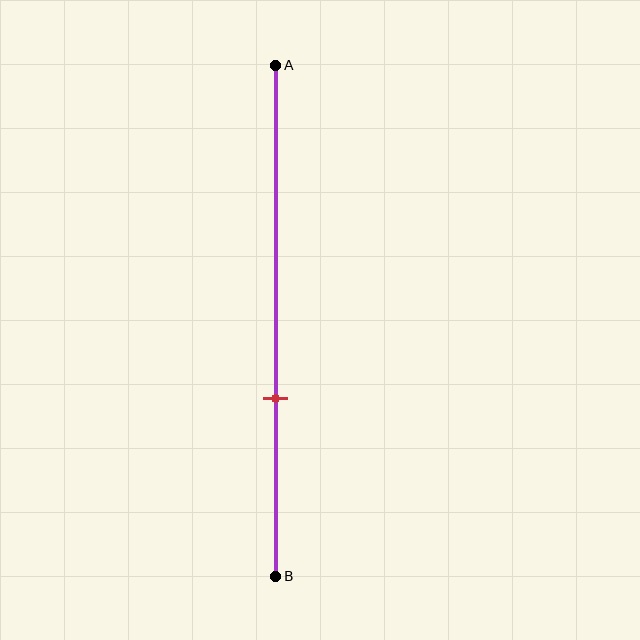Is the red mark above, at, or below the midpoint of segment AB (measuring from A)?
The red mark is below the midpoint of segment AB.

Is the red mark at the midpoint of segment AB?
No, the mark is at about 65% from A, not at the 50% midpoint.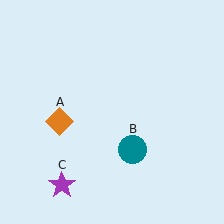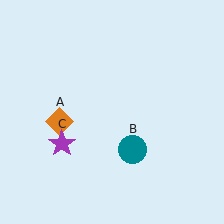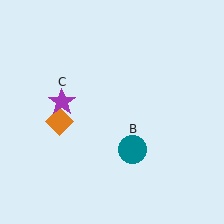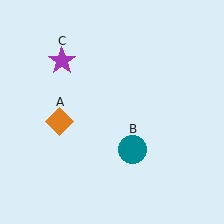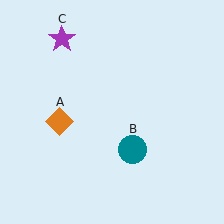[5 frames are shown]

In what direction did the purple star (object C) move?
The purple star (object C) moved up.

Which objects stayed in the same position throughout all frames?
Orange diamond (object A) and teal circle (object B) remained stationary.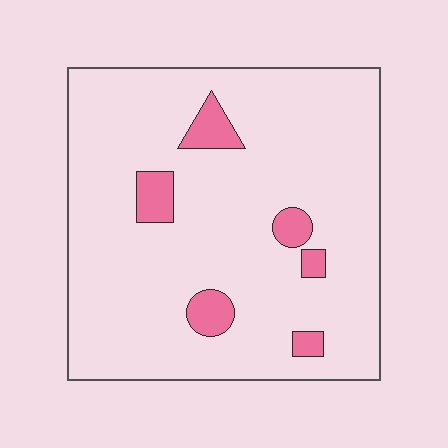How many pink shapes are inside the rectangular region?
6.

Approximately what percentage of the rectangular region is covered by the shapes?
Approximately 10%.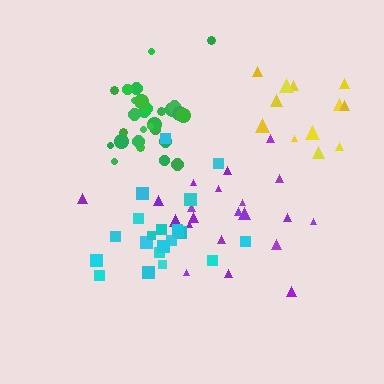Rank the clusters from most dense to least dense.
green, cyan, purple, yellow.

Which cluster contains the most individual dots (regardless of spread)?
Green (30).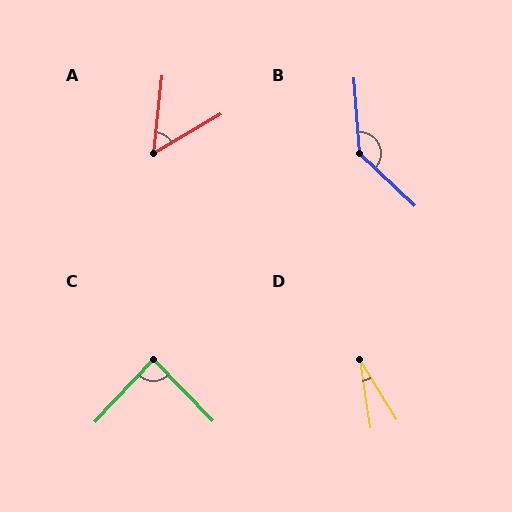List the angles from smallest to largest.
D (22°), A (54°), C (87°), B (138°).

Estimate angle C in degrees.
Approximately 87 degrees.